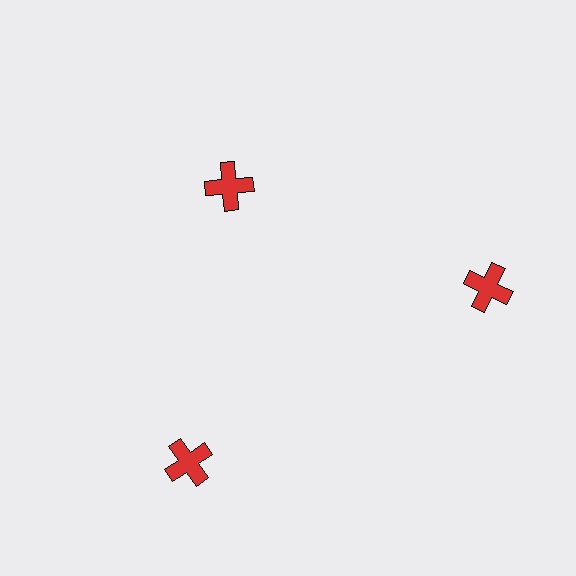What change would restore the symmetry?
The symmetry would be restored by moving it outward, back onto the ring so that all 3 crosses sit at equal angles and equal distance from the center.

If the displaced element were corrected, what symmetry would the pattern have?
It would have 3-fold rotational symmetry — the pattern would map onto itself every 120 degrees.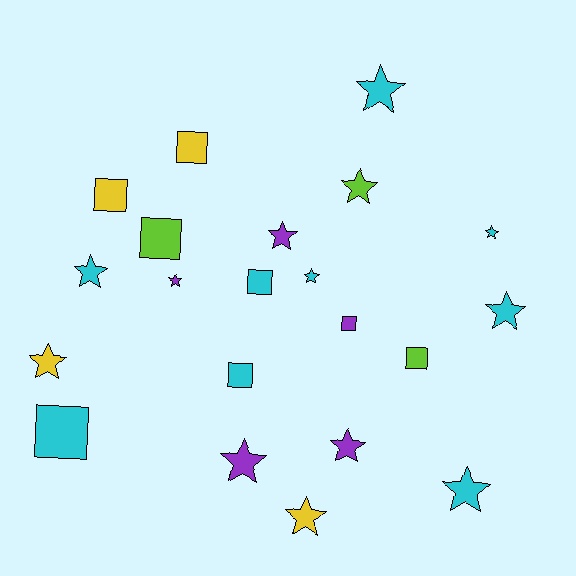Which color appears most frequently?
Cyan, with 9 objects.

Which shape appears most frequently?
Star, with 13 objects.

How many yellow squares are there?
There are 2 yellow squares.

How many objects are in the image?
There are 21 objects.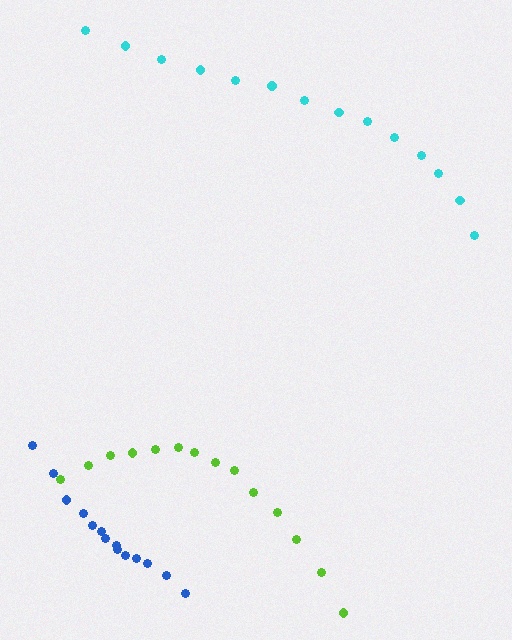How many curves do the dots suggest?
There are 3 distinct paths.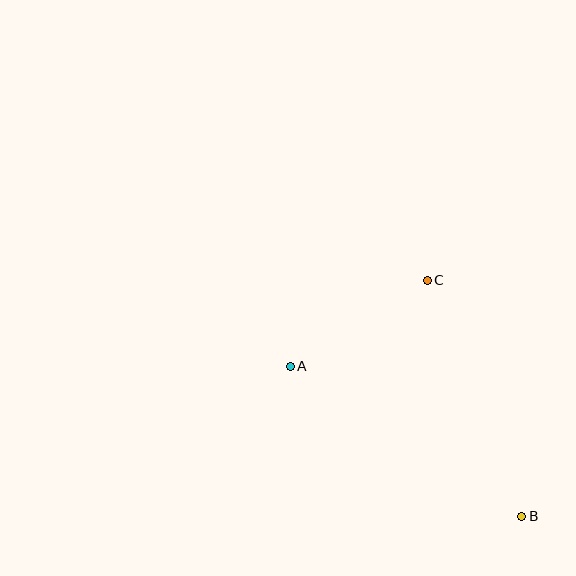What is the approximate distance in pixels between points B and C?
The distance between B and C is approximately 254 pixels.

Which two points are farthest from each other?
Points A and B are farthest from each other.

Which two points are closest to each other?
Points A and C are closest to each other.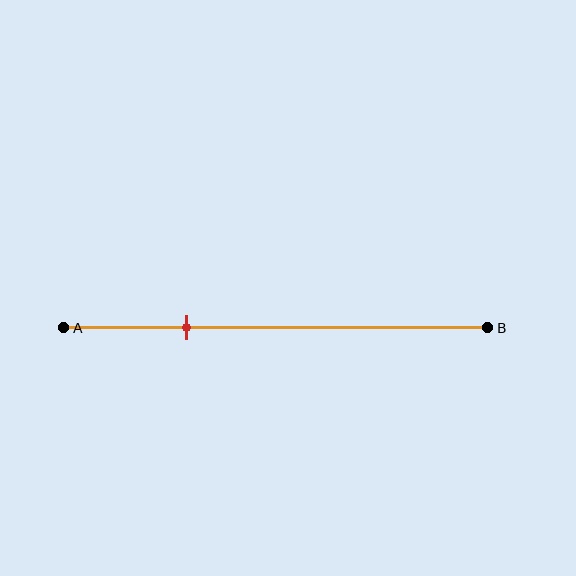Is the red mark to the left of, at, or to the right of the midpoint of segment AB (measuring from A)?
The red mark is to the left of the midpoint of segment AB.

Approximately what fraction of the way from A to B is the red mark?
The red mark is approximately 30% of the way from A to B.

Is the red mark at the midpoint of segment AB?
No, the mark is at about 30% from A, not at the 50% midpoint.